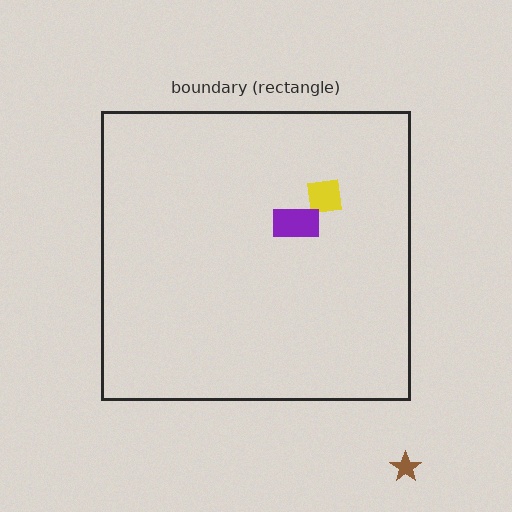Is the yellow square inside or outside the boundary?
Inside.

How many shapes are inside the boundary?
2 inside, 1 outside.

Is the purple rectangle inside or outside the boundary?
Inside.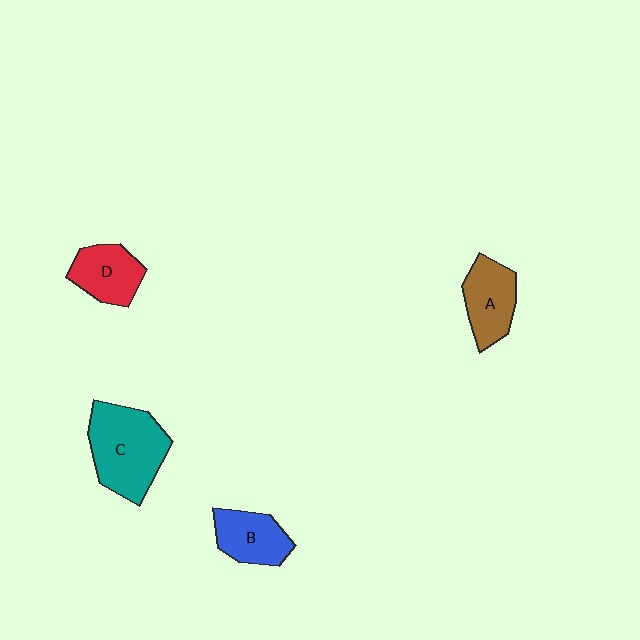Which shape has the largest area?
Shape C (teal).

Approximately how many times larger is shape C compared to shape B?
Approximately 1.7 times.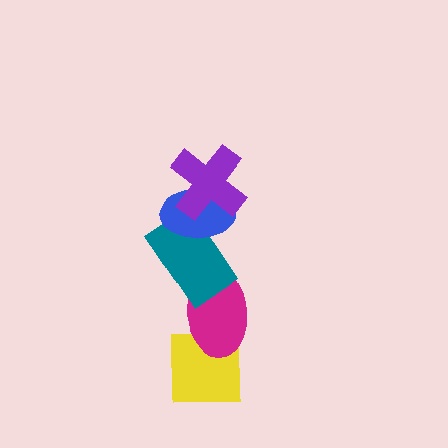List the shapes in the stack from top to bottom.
From top to bottom: the purple cross, the blue ellipse, the teal rectangle, the magenta ellipse, the yellow square.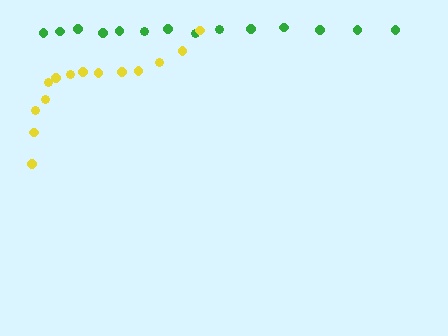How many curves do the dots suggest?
There are 2 distinct paths.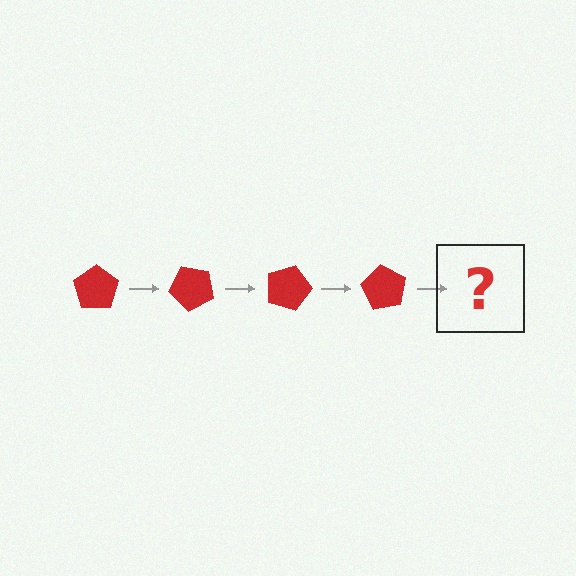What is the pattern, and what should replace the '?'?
The pattern is that the pentagon rotates 45 degrees each step. The '?' should be a red pentagon rotated 180 degrees.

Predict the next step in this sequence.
The next step is a red pentagon rotated 180 degrees.